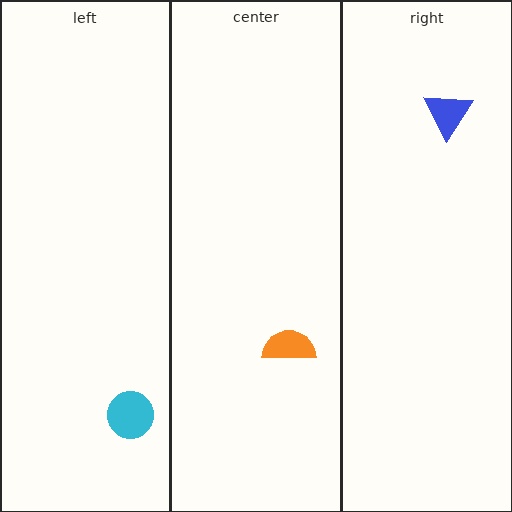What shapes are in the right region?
The blue triangle.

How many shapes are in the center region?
1.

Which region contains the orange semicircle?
The center region.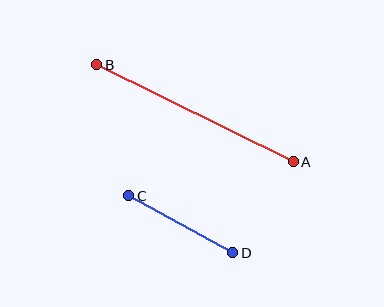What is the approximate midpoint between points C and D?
The midpoint is at approximately (181, 224) pixels.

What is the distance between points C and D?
The distance is approximately 119 pixels.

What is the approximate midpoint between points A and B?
The midpoint is at approximately (195, 113) pixels.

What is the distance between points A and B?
The distance is approximately 219 pixels.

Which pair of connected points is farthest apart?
Points A and B are farthest apart.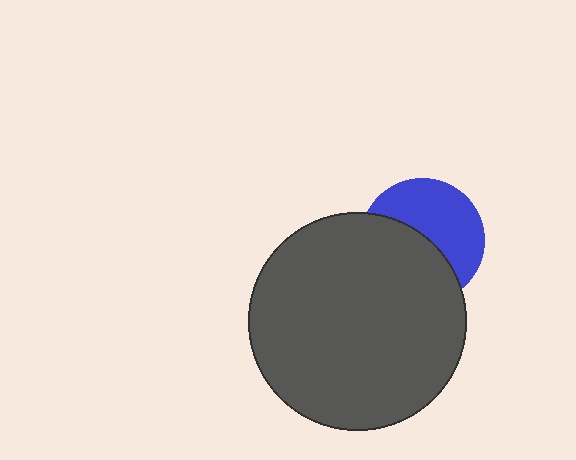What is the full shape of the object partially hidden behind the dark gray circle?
The partially hidden object is a blue circle.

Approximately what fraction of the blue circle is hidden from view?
Roughly 49% of the blue circle is hidden behind the dark gray circle.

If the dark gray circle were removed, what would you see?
You would see the complete blue circle.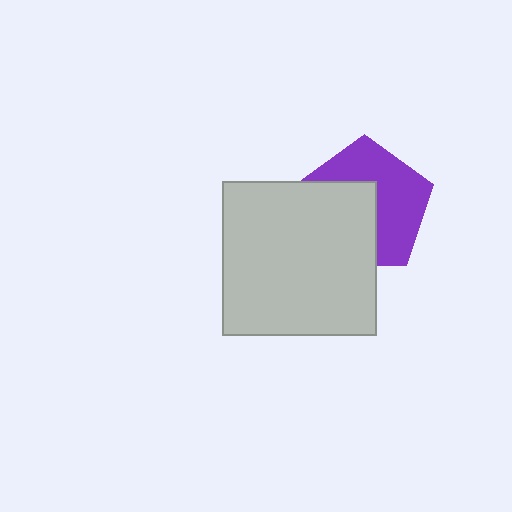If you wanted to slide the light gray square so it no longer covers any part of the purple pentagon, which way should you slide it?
Slide it toward the lower-left — that is the most direct way to separate the two shapes.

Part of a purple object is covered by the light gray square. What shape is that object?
It is a pentagon.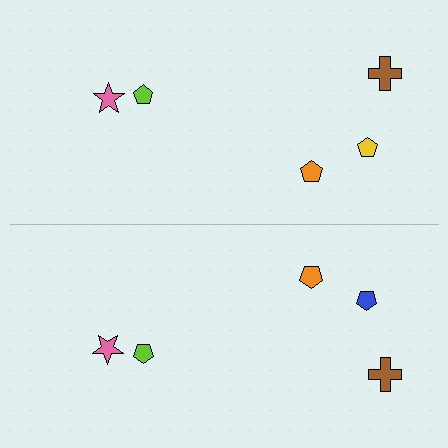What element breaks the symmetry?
The blue pentagon on the bottom side breaks the symmetry — its mirror counterpart is yellow.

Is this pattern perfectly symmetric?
No, the pattern is not perfectly symmetric. The blue pentagon on the bottom side breaks the symmetry — its mirror counterpart is yellow.